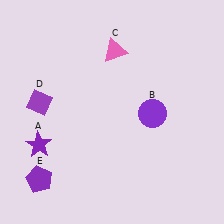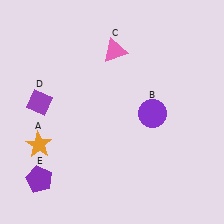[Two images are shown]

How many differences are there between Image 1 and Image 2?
There is 1 difference between the two images.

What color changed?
The star (A) changed from purple in Image 1 to orange in Image 2.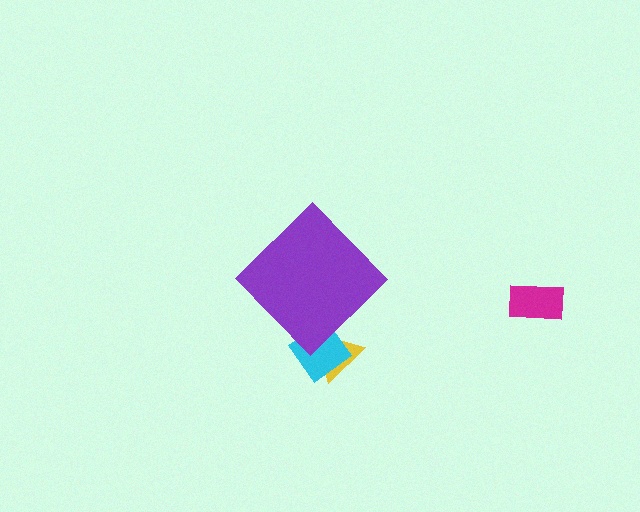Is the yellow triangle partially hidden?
Yes, the yellow triangle is partially hidden behind the purple diamond.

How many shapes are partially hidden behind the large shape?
2 shapes are partially hidden.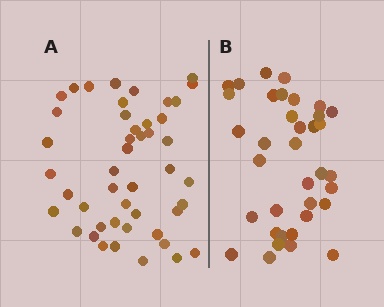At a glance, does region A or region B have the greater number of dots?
Region A (the left region) has more dots.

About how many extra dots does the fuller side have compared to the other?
Region A has roughly 10 or so more dots than region B.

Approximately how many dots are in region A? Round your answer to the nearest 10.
About 50 dots. (The exact count is 46, which rounds to 50.)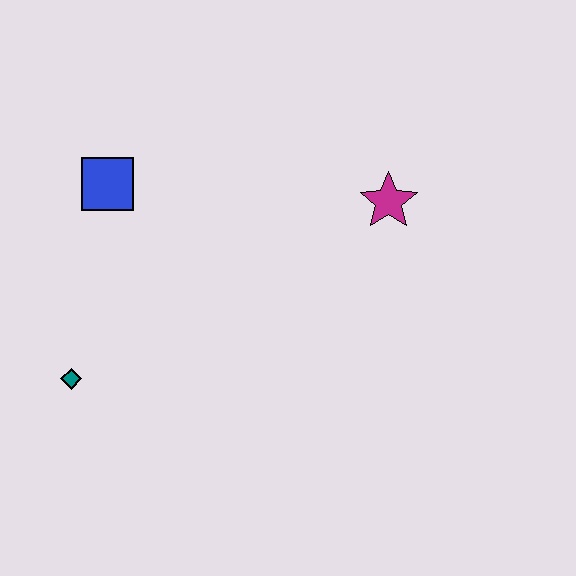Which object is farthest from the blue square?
The magenta star is farthest from the blue square.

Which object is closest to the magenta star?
The blue square is closest to the magenta star.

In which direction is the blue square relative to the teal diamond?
The blue square is above the teal diamond.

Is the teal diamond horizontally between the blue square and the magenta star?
No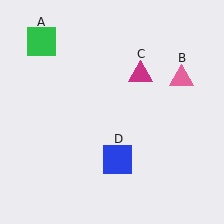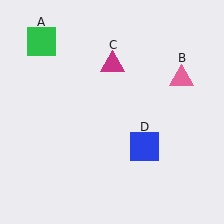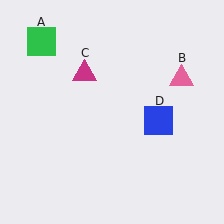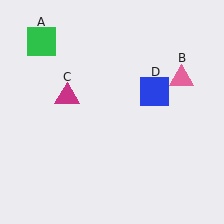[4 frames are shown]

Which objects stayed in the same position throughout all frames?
Green square (object A) and pink triangle (object B) remained stationary.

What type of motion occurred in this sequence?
The magenta triangle (object C), blue square (object D) rotated counterclockwise around the center of the scene.